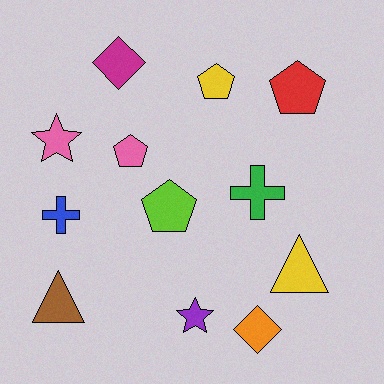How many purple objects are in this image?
There is 1 purple object.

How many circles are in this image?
There are no circles.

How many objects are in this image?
There are 12 objects.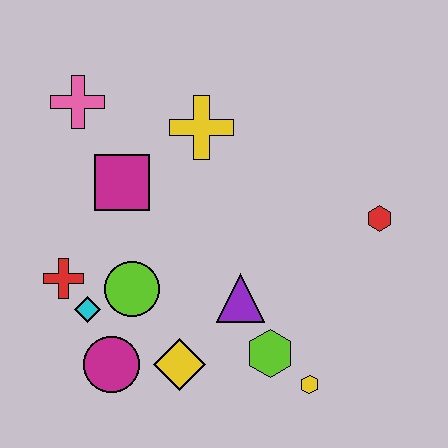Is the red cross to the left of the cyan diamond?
Yes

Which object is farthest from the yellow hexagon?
The pink cross is farthest from the yellow hexagon.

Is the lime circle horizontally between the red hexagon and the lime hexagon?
No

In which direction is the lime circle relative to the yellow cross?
The lime circle is below the yellow cross.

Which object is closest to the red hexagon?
The purple triangle is closest to the red hexagon.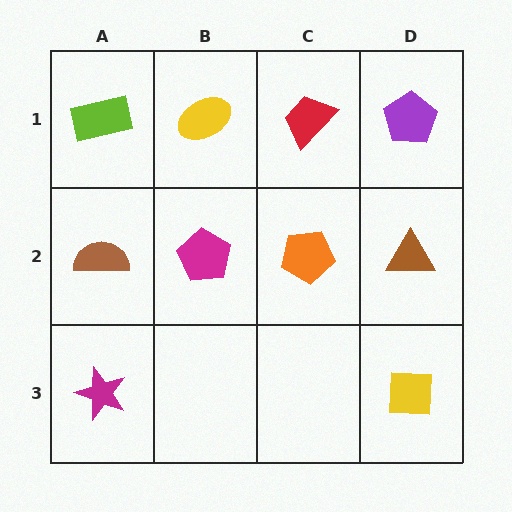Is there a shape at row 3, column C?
No, that cell is empty.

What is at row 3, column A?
A magenta star.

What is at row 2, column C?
An orange pentagon.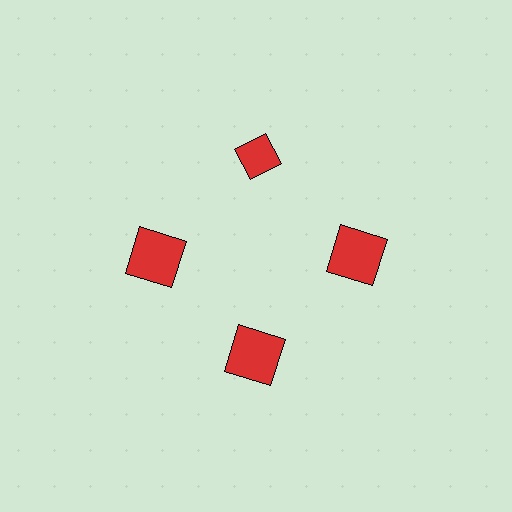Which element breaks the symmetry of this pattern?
The red diamond at roughly the 12 o'clock position breaks the symmetry. All other shapes are red squares.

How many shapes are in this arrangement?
There are 4 shapes arranged in a ring pattern.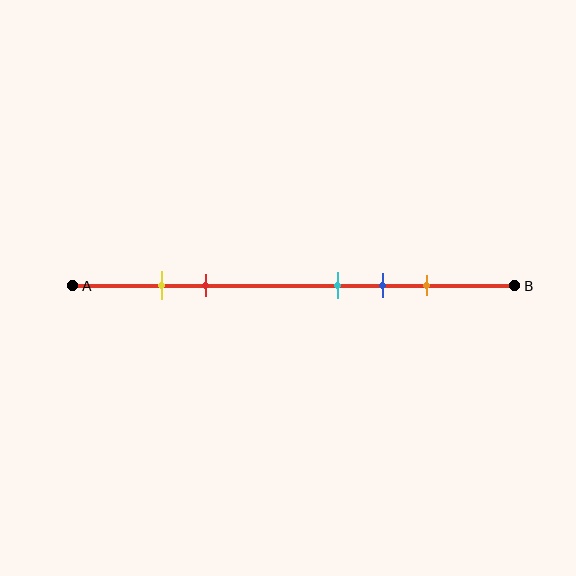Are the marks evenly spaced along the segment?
No, the marks are not evenly spaced.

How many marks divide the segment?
There are 5 marks dividing the segment.